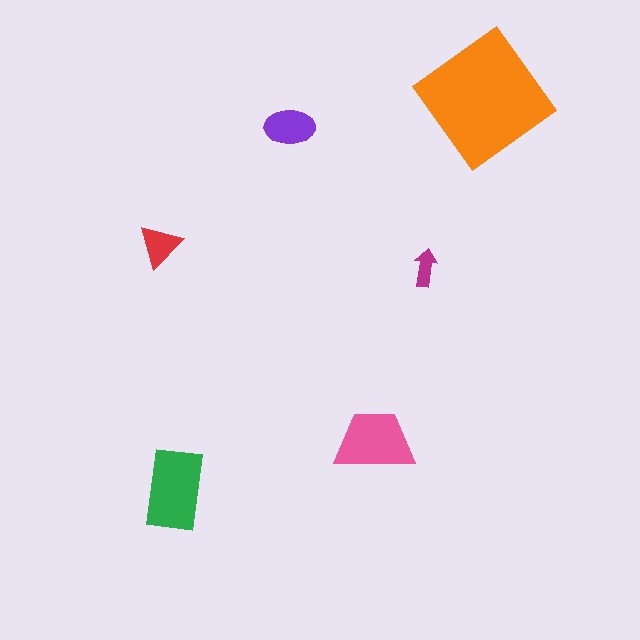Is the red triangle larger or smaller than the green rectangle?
Smaller.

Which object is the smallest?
The magenta arrow.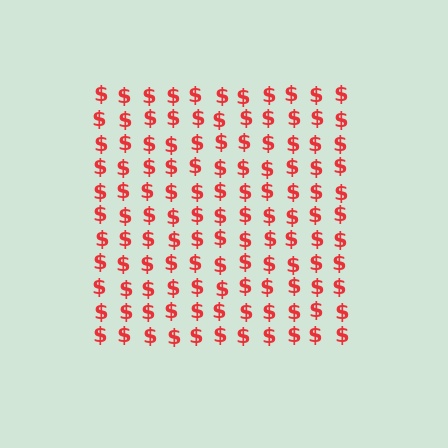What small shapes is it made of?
It is made of small dollar signs.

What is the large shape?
The large shape is a square.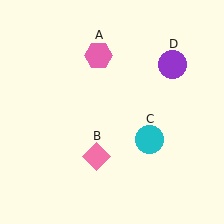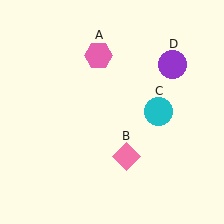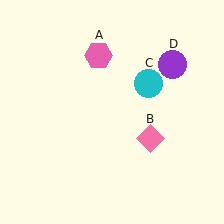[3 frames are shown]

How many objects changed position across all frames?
2 objects changed position: pink diamond (object B), cyan circle (object C).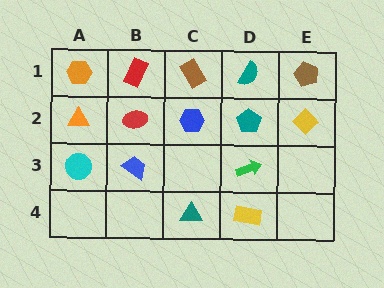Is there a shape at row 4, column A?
No, that cell is empty.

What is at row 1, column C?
A brown rectangle.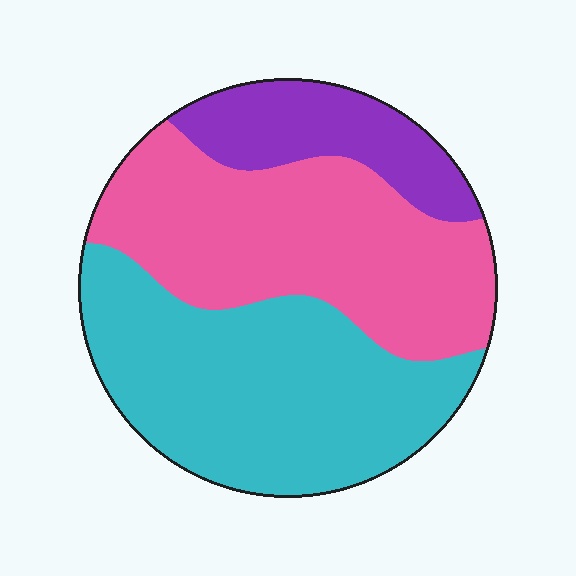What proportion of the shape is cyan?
Cyan takes up between a quarter and a half of the shape.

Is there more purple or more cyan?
Cyan.